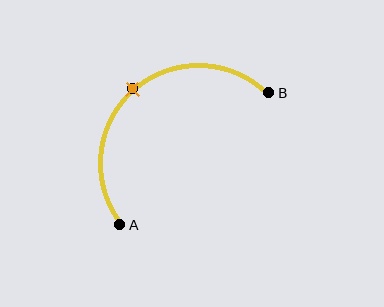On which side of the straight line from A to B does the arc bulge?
The arc bulges above and to the left of the straight line connecting A and B.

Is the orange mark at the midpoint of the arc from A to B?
Yes. The orange mark lies on the arc at equal arc-length from both A and B — it is the arc midpoint.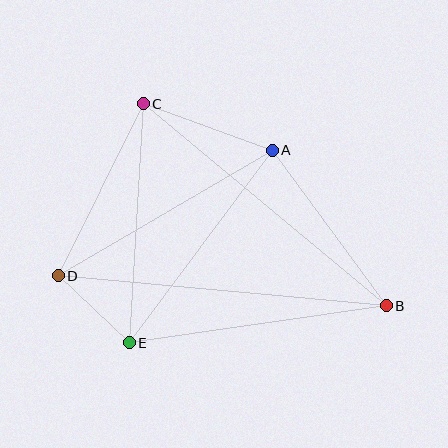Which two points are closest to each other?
Points D and E are closest to each other.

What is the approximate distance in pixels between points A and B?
The distance between A and B is approximately 193 pixels.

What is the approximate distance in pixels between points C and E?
The distance between C and E is approximately 239 pixels.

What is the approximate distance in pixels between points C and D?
The distance between C and D is approximately 191 pixels.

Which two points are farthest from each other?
Points B and D are farthest from each other.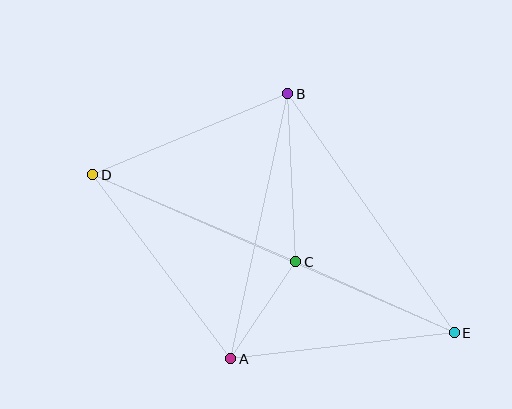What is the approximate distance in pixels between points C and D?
The distance between C and D is approximately 221 pixels.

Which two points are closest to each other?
Points A and C are closest to each other.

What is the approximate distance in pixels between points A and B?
The distance between A and B is approximately 271 pixels.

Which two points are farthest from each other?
Points D and E are farthest from each other.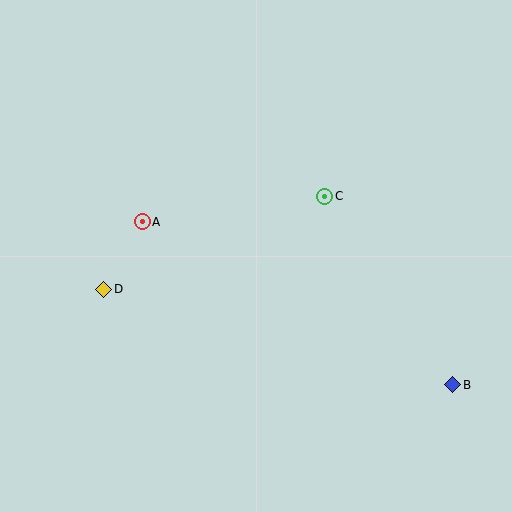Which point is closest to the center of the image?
Point C at (325, 196) is closest to the center.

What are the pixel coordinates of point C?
Point C is at (325, 196).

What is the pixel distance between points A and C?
The distance between A and C is 185 pixels.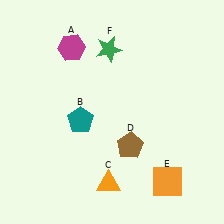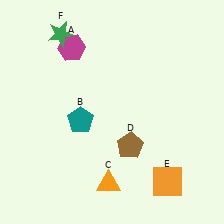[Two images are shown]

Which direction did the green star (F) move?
The green star (F) moved left.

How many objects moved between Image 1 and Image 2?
1 object moved between the two images.